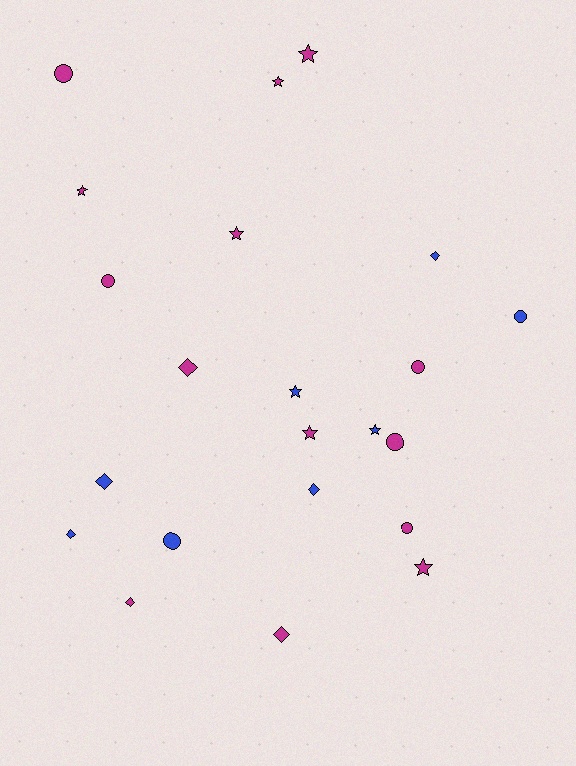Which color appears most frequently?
Magenta, with 14 objects.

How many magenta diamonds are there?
There are 3 magenta diamonds.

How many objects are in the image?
There are 22 objects.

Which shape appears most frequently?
Star, with 8 objects.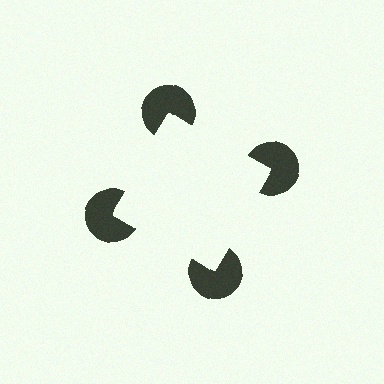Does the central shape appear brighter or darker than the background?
It typically appears slightly brighter than the background, even though no actual brightness change is drawn.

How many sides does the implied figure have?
4 sides.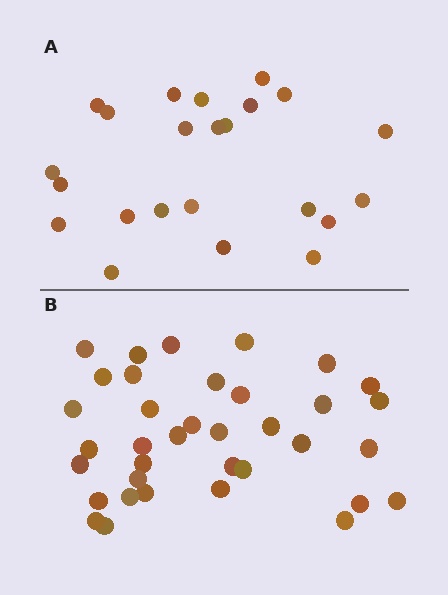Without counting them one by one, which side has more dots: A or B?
Region B (the bottom region) has more dots.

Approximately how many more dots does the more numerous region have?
Region B has approximately 15 more dots than region A.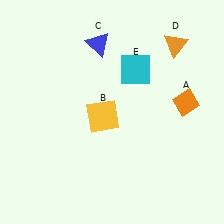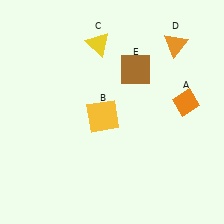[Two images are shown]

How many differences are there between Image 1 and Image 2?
There are 2 differences between the two images.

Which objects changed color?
C changed from blue to yellow. E changed from cyan to brown.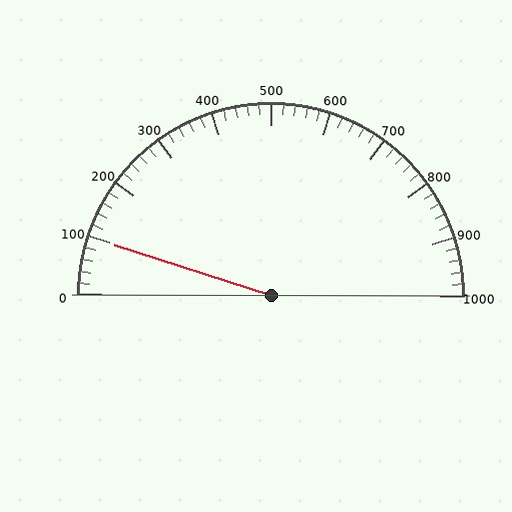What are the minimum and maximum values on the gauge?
The gauge ranges from 0 to 1000.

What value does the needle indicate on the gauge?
The needle indicates approximately 100.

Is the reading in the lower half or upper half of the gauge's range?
The reading is in the lower half of the range (0 to 1000).